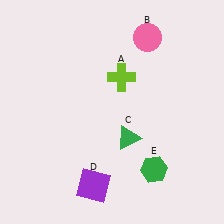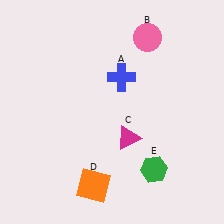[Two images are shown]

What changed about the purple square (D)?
In Image 1, D is purple. In Image 2, it changed to orange.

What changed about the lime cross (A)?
In Image 1, A is lime. In Image 2, it changed to blue.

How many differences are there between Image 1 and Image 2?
There are 3 differences between the two images.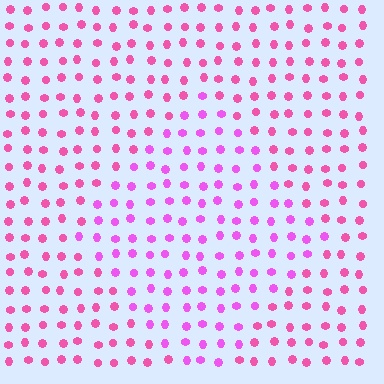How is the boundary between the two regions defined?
The boundary is defined purely by a slight shift in hue (about 28 degrees). Spacing, size, and orientation are identical on both sides.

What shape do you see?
I see a diamond.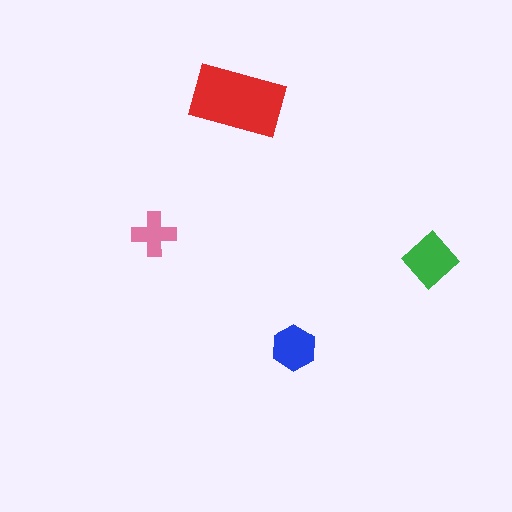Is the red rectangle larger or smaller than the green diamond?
Larger.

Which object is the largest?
The red rectangle.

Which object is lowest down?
The blue hexagon is bottommost.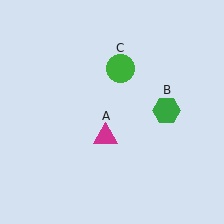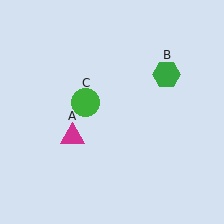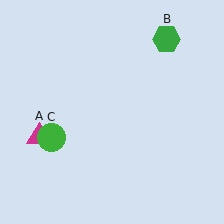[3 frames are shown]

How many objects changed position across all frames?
3 objects changed position: magenta triangle (object A), green hexagon (object B), green circle (object C).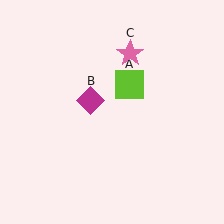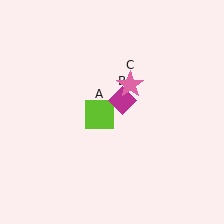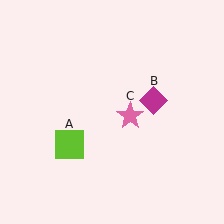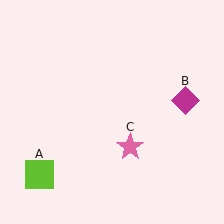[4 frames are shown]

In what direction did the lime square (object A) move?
The lime square (object A) moved down and to the left.